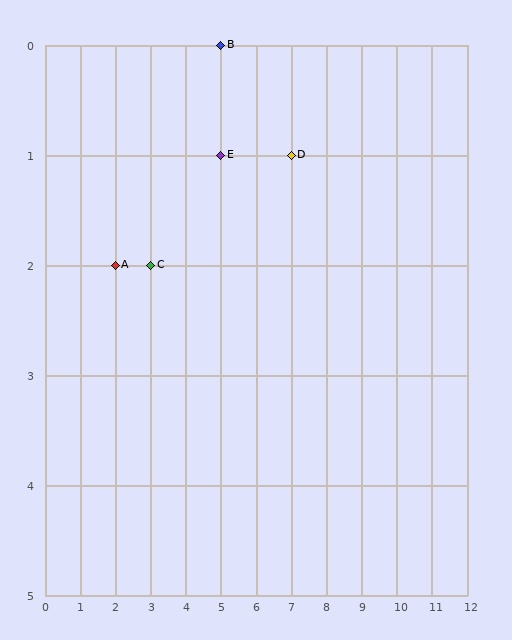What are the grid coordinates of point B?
Point B is at grid coordinates (5, 0).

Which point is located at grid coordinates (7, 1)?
Point D is at (7, 1).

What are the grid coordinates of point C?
Point C is at grid coordinates (3, 2).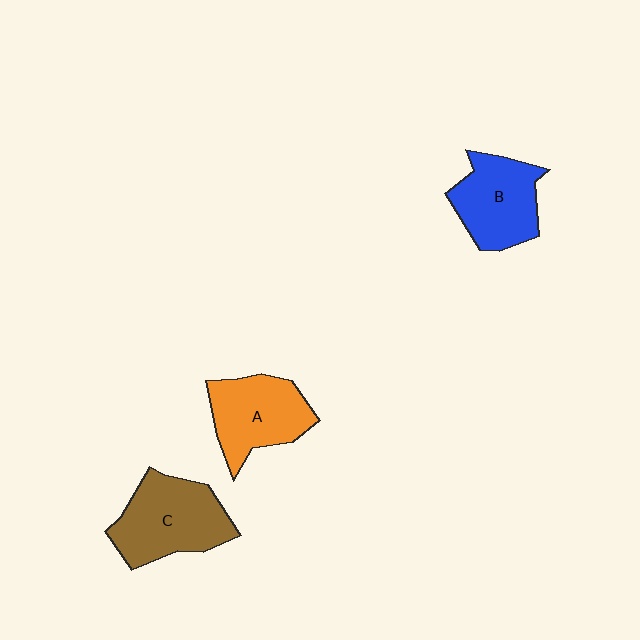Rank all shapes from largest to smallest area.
From largest to smallest: C (brown), A (orange), B (blue).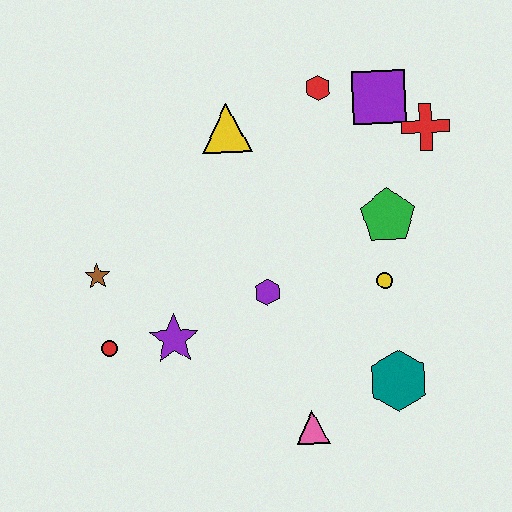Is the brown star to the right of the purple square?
No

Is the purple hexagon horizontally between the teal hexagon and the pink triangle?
No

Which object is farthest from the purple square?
The red circle is farthest from the purple square.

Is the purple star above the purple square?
No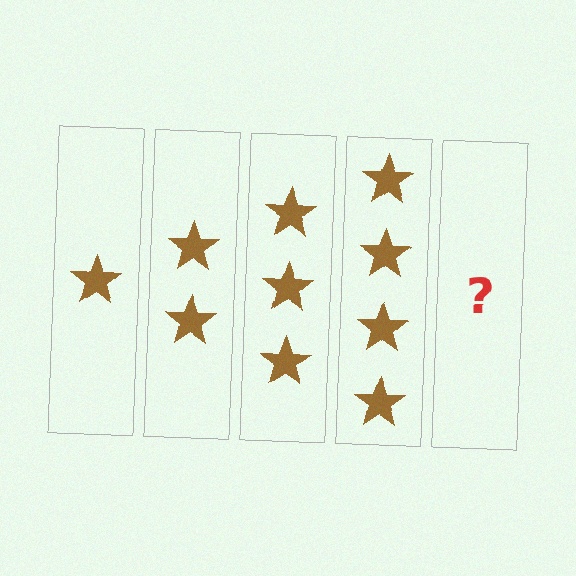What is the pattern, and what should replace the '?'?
The pattern is that each step adds one more star. The '?' should be 5 stars.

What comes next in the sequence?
The next element should be 5 stars.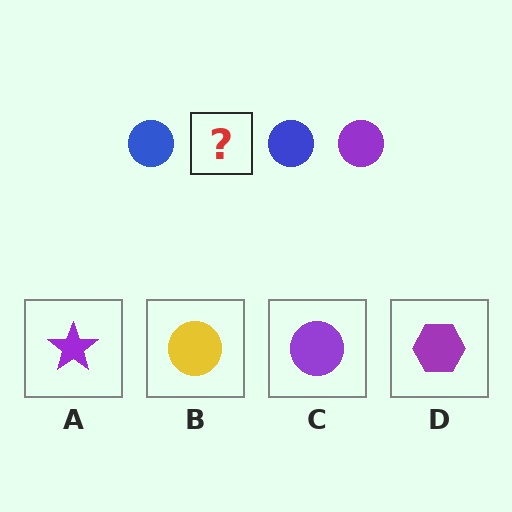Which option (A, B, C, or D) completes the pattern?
C.